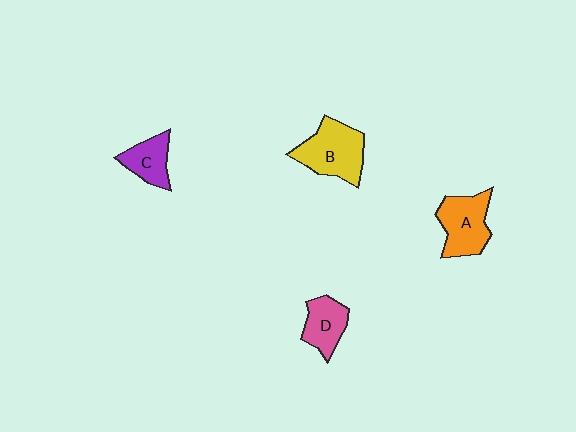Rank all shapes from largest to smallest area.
From largest to smallest: B (yellow), A (orange), D (pink), C (purple).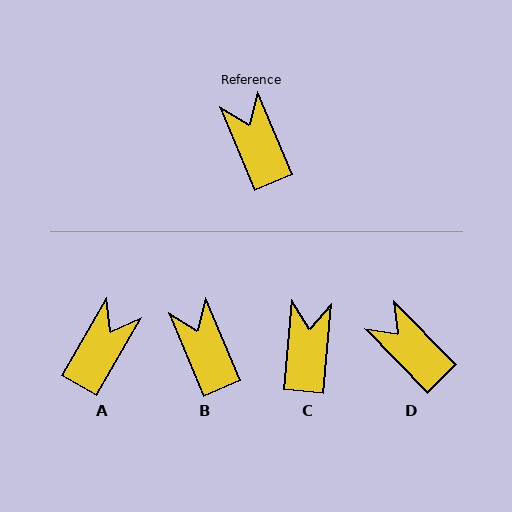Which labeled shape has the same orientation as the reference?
B.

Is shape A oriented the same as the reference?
No, it is off by about 53 degrees.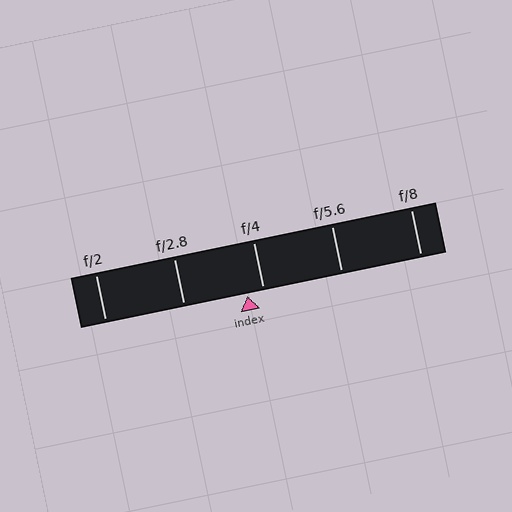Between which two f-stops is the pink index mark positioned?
The index mark is between f/2.8 and f/4.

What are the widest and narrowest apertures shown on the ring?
The widest aperture shown is f/2 and the narrowest is f/8.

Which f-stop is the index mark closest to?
The index mark is closest to f/4.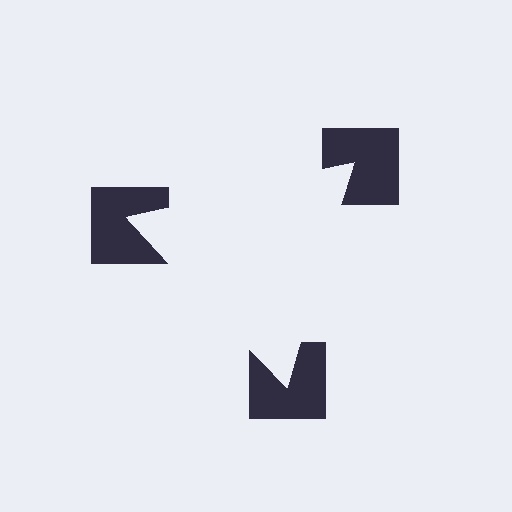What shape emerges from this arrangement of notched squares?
An illusory triangle — its edges are inferred from the aligned wedge cuts in the notched squares, not physically drawn.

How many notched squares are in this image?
There are 3 — one at each vertex of the illusory triangle.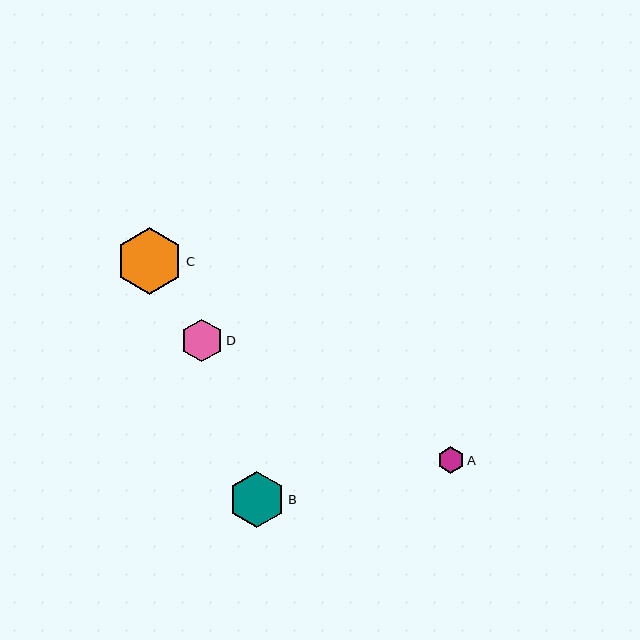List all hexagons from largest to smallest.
From largest to smallest: C, B, D, A.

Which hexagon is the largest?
Hexagon C is the largest with a size of approximately 67 pixels.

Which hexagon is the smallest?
Hexagon A is the smallest with a size of approximately 27 pixels.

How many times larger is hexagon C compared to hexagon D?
Hexagon C is approximately 1.6 times the size of hexagon D.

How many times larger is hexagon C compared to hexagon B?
Hexagon C is approximately 1.2 times the size of hexagon B.